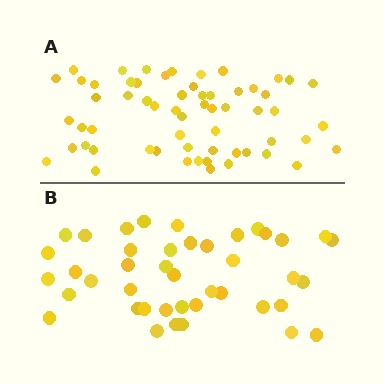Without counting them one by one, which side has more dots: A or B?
Region A (the top region) has more dots.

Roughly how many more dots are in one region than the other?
Region A has approximately 20 more dots than region B.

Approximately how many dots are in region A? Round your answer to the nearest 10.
About 60 dots.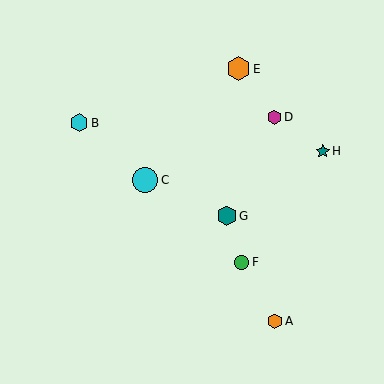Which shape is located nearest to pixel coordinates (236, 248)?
The green circle (labeled F) at (242, 262) is nearest to that location.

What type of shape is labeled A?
Shape A is an orange hexagon.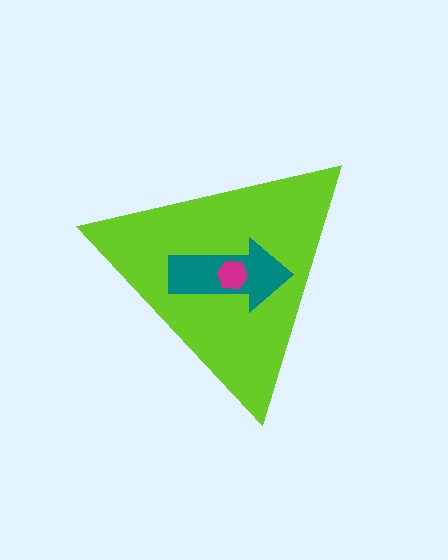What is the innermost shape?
The magenta hexagon.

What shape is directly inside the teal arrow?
The magenta hexagon.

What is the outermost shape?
The lime triangle.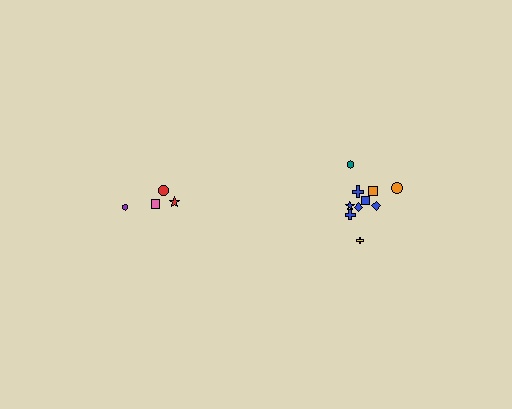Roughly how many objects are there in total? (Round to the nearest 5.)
Roughly 15 objects in total.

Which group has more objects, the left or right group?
The right group.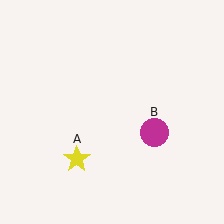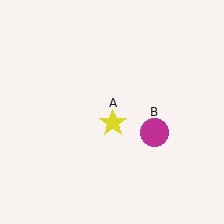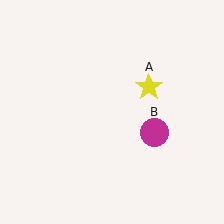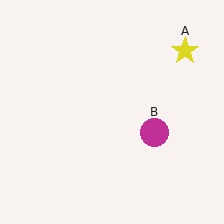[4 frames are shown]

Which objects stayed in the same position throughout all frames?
Magenta circle (object B) remained stationary.